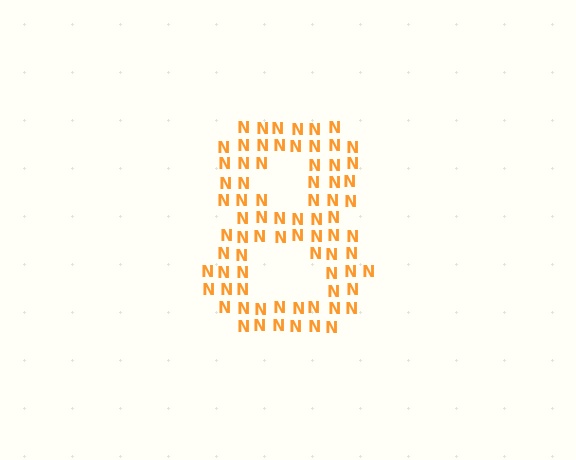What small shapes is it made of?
It is made of small letter N's.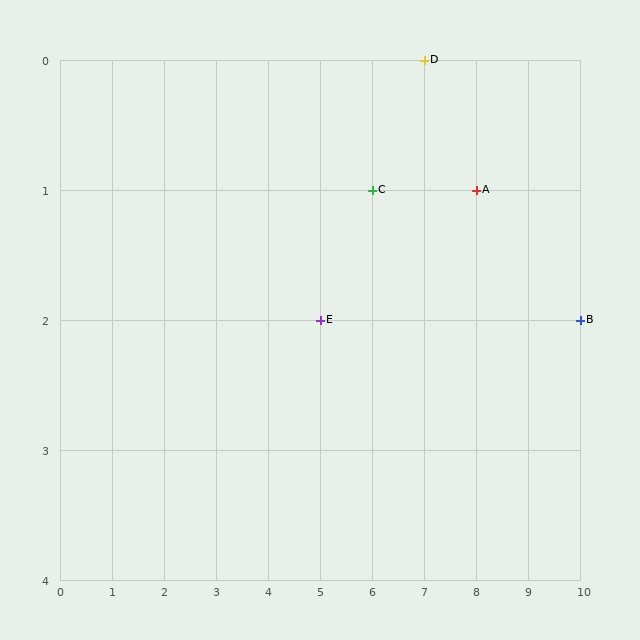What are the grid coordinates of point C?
Point C is at grid coordinates (6, 1).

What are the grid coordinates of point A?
Point A is at grid coordinates (8, 1).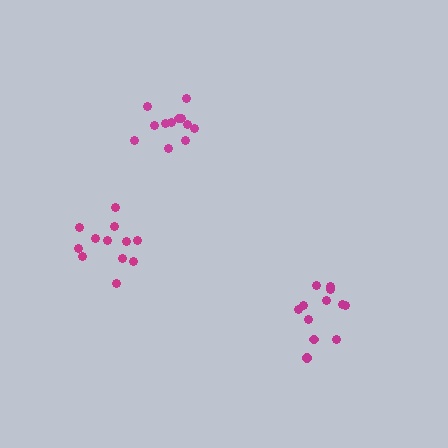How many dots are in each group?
Group 1: 12 dots, Group 2: 12 dots, Group 3: 12 dots (36 total).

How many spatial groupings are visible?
There are 3 spatial groupings.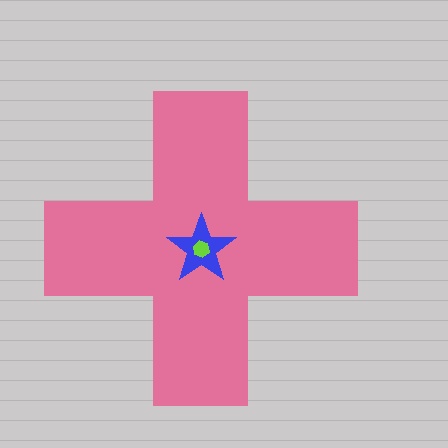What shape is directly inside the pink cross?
The blue star.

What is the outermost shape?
The pink cross.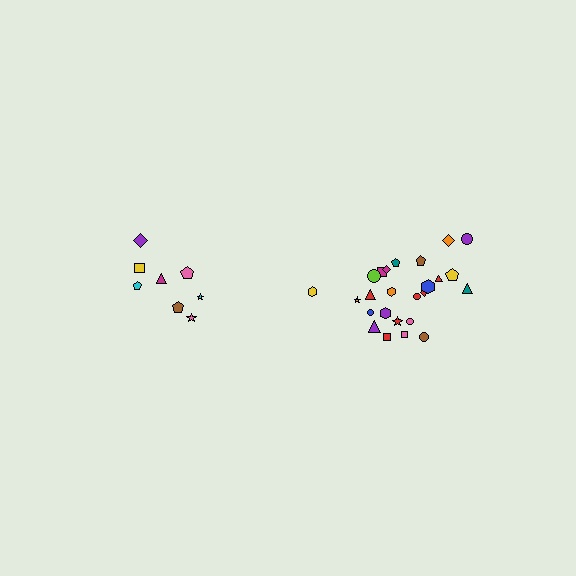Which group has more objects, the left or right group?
The right group.